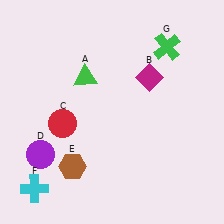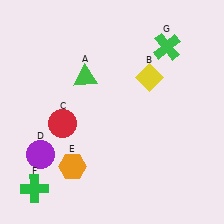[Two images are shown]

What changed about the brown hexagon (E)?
In Image 1, E is brown. In Image 2, it changed to orange.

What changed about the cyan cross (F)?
In Image 1, F is cyan. In Image 2, it changed to green.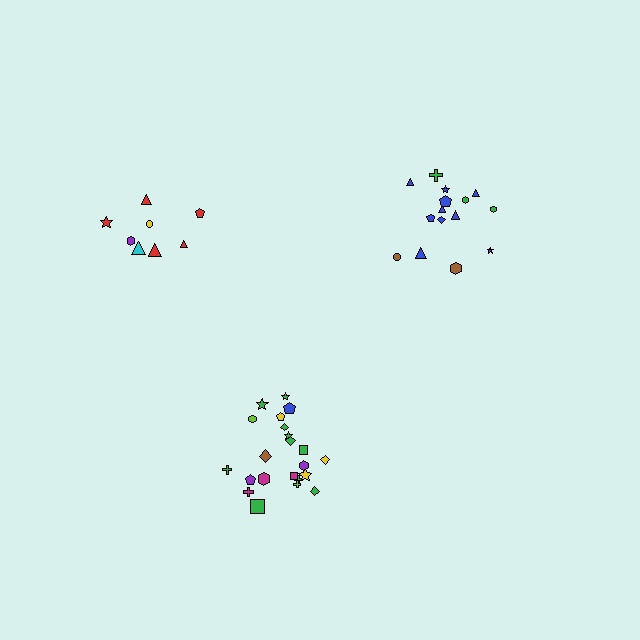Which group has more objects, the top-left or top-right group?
The top-right group.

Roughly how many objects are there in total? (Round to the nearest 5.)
Roughly 45 objects in total.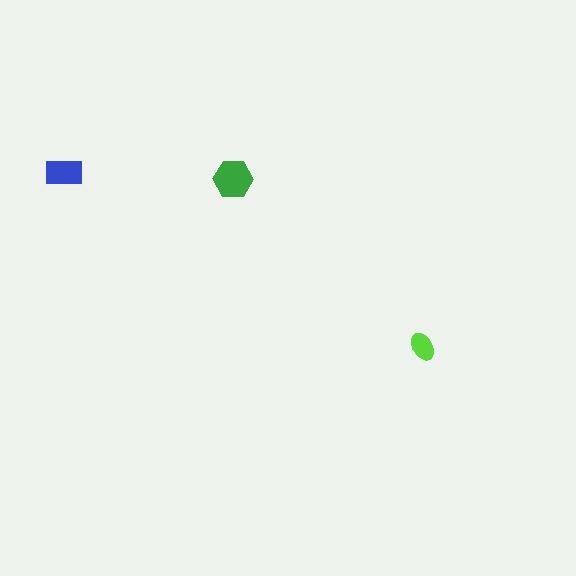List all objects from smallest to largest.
The lime ellipse, the blue rectangle, the green hexagon.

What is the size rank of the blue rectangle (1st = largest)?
2nd.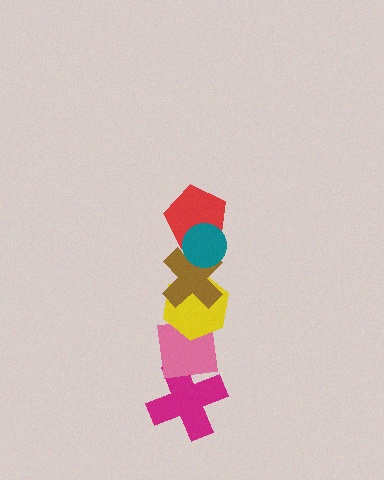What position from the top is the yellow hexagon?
The yellow hexagon is 4th from the top.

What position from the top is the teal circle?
The teal circle is 1st from the top.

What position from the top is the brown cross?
The brown cross is 3rd from the top.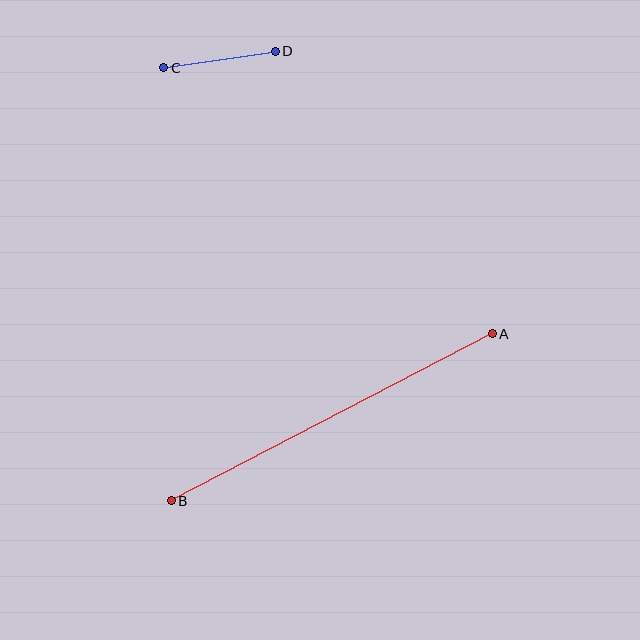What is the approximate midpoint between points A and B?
The midpoint is at approximately (332, 417) pixels.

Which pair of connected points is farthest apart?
Points A and B are farthest apart.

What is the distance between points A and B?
The distance is approximately 362 pixels.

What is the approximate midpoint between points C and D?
The midpoint is at approximately (219, 59) pixels.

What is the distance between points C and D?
The distance is approximately 113 pixels.